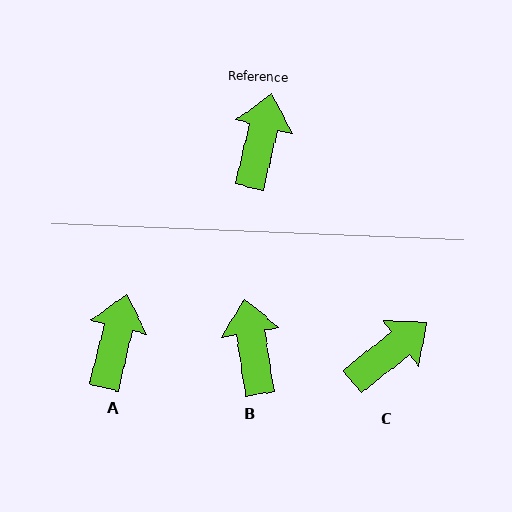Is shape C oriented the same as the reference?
No, it is off by about 38 degrees.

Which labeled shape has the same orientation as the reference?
A.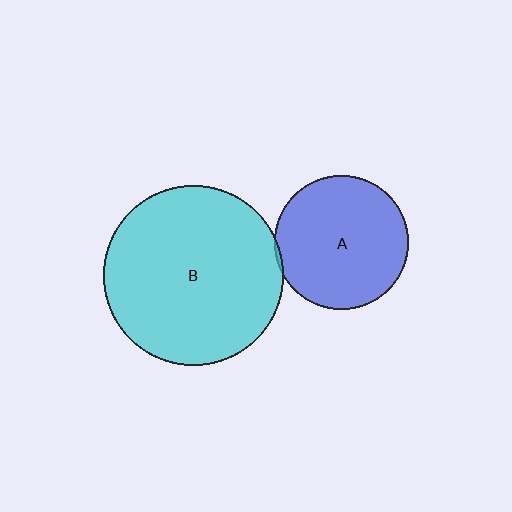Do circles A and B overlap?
Yes.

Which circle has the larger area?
Circle B (cyan).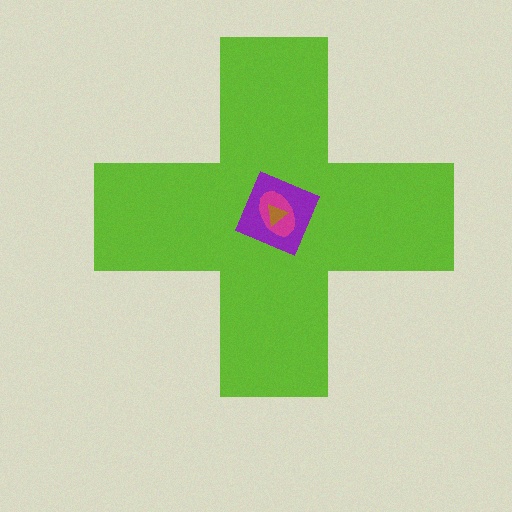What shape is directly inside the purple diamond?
The magenta ellipse.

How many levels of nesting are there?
4.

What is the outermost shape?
The lime cross.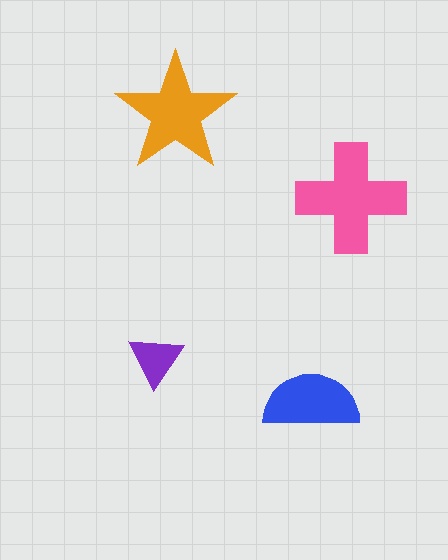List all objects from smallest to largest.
The purple triangle, the blue semicircle, the orange star, the pink cross.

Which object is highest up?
The orange star is topmost.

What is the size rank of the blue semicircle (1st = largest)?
3rd.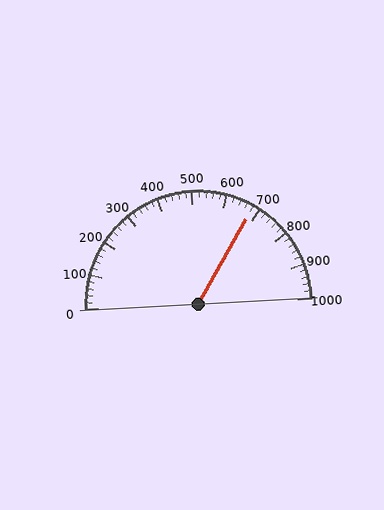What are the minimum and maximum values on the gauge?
The gauge ranges from 0 to 1000.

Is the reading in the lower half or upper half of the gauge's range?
The reading is in the upper half of the range (0 to 1000).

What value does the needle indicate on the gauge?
The needle indicates approximately 680.